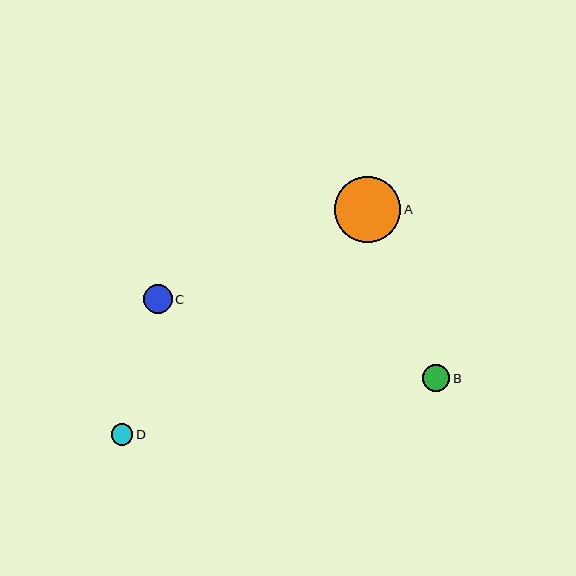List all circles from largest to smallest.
From largest to smallest: A, C, B, D.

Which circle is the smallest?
Circle D is the smallest with a size of approximately 21 pixels.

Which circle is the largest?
Circle A is the largest with a size of approximately 66 pixels.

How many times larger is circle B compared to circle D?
Circle B is approximately 1.3 times the size of circle D.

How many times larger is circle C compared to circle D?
Circle C is approximately 1.4 times the size of circle D.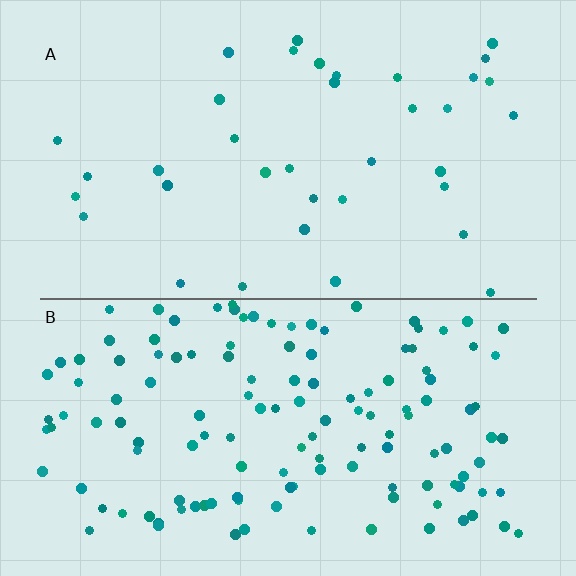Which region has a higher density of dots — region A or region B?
B (the bottom).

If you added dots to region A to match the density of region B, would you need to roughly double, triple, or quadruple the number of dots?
Approximately quadruple.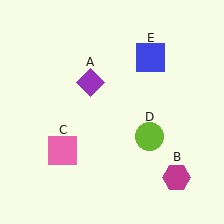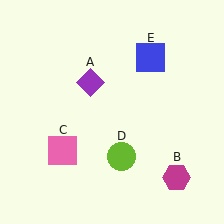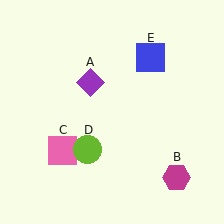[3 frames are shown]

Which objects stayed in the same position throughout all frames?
Purple diamond (object A) and magenta hexagon (object B) and pink square (object C) and blue square (object E) remained stationary.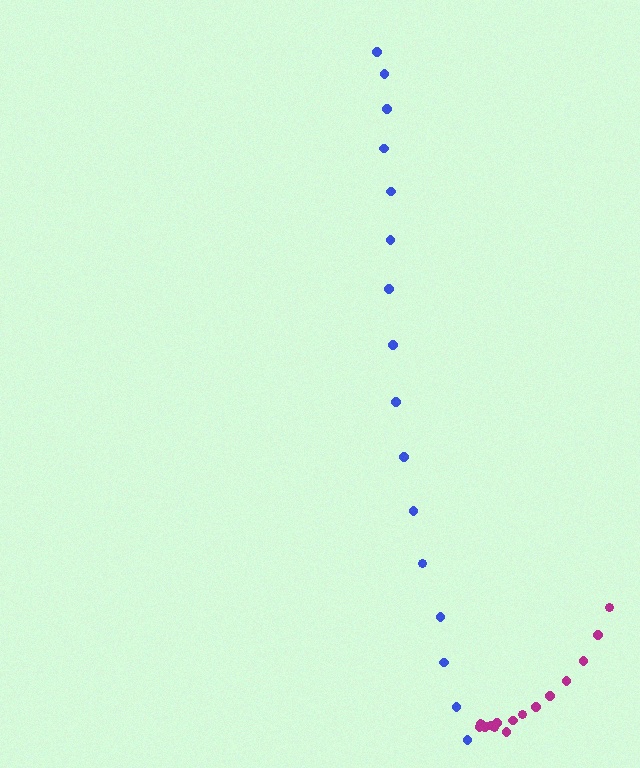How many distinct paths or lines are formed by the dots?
There are 2 distinct paths.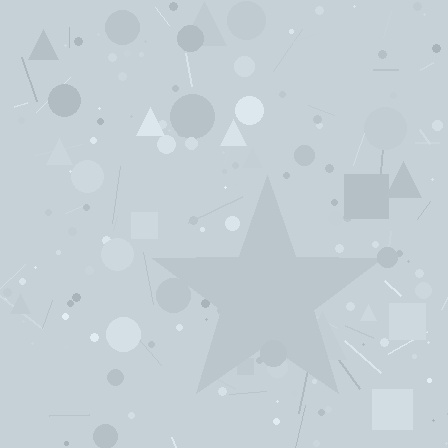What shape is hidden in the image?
A star is hidden in the image.